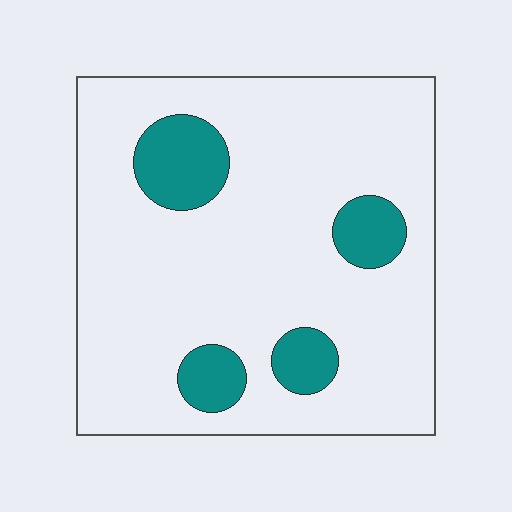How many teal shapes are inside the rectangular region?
4.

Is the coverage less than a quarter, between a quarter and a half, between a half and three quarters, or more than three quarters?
Less than a quarter.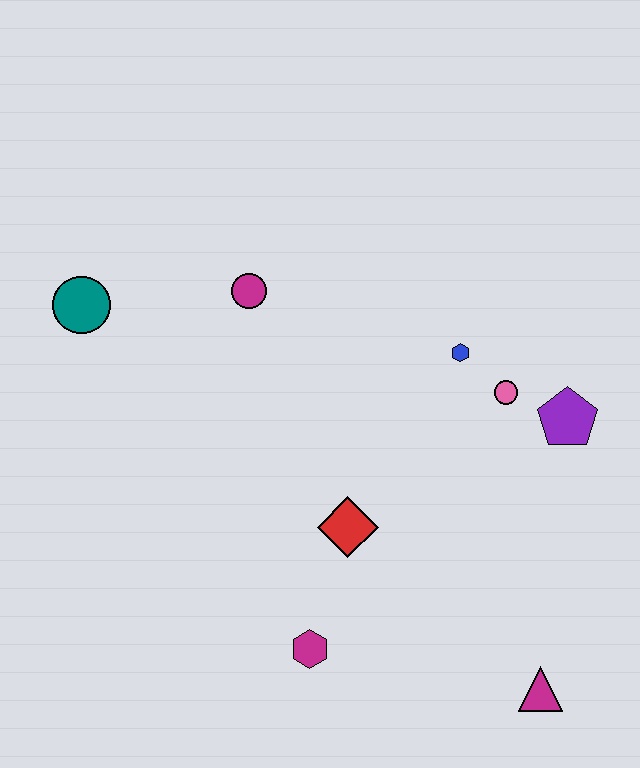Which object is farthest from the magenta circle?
The magenta triangle is farthest from the magenta circle.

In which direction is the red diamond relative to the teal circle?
The red diamond is to the right of the teal circle.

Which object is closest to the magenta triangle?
The magenta hexagon is closest to the magenta triangle.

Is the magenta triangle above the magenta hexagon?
No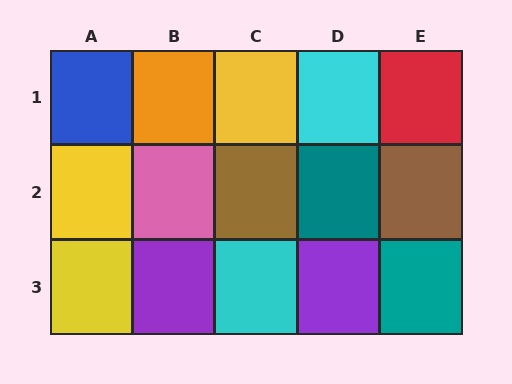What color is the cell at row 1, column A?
Blue.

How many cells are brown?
2 cells are brown.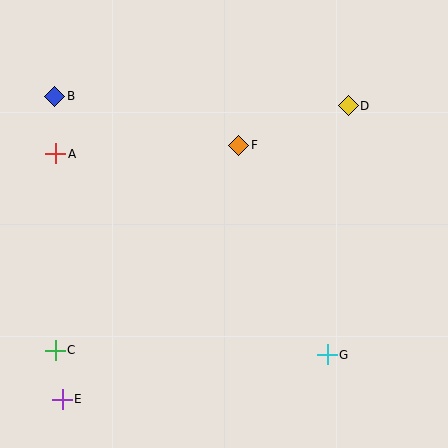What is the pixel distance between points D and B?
The distance between D and B is 294 pixels.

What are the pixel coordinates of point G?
Point G is at (327, 355).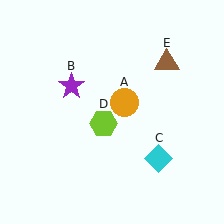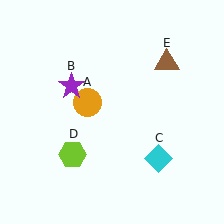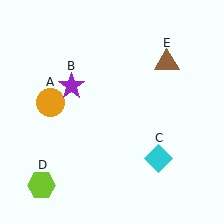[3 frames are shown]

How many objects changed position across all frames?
2 objects changed position: orange circle (object A), lime hexagon (object D).